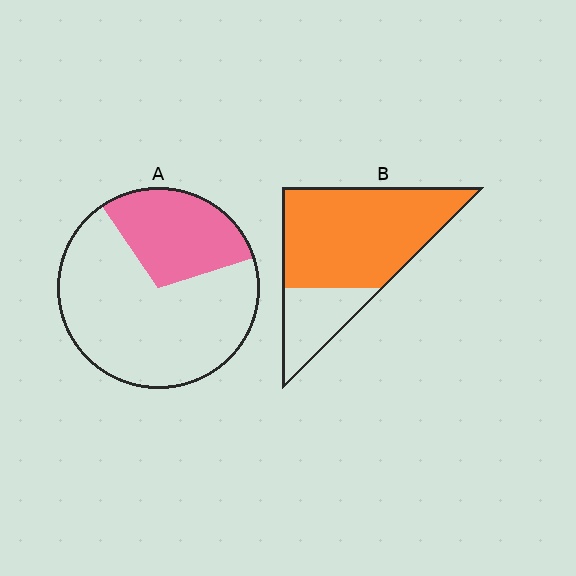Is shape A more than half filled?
No.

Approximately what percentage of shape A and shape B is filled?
A is approximately 30% and B is approximately 75%.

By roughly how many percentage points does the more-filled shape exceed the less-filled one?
By roughly 45 percentage points (B over A).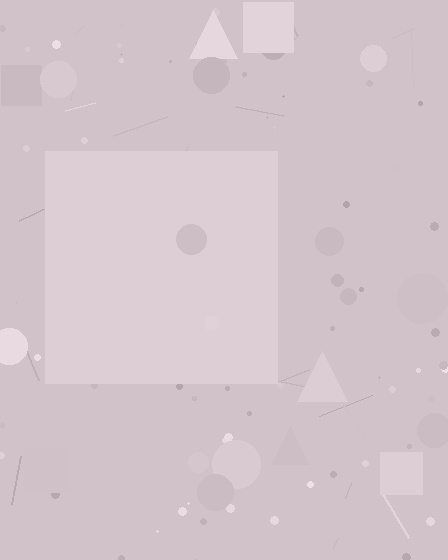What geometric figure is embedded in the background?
A square is embedded in the background.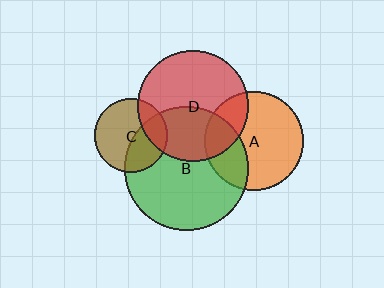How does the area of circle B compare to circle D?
Approximately 1.2 times.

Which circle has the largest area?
Circle B (green).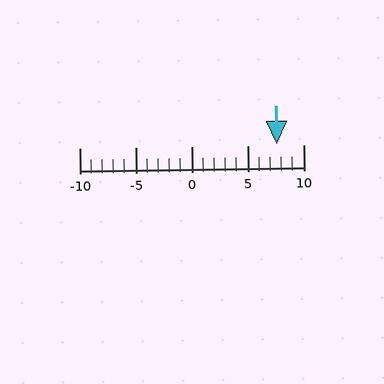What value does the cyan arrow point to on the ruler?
The cyan arrow points to approximately 8.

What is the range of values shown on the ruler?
The ruler shows values from -10 to 10.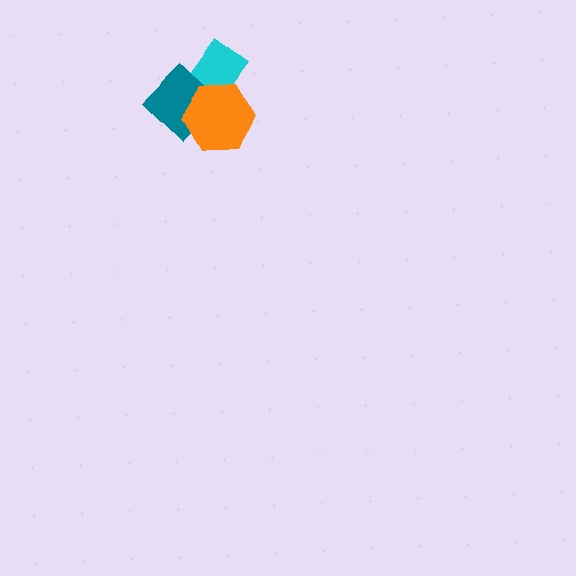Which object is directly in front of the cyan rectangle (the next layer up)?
The teal diamond is directly in front of the cyan rectangle.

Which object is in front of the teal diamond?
The orange hexagon is in front of the teal diamond.